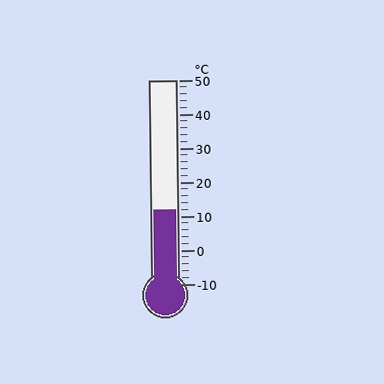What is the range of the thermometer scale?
The thermometer scale ranges from -10°C to 50°C.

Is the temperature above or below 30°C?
The temperature is below 30°C.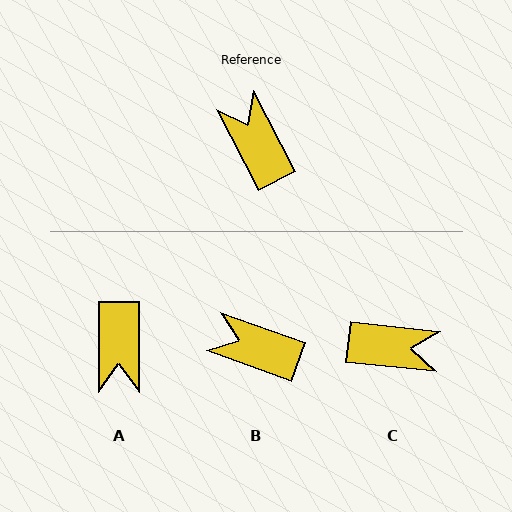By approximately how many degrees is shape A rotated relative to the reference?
Approximately 153 degrees counter-clockwise.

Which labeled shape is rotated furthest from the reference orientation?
A, about 153 degrees away.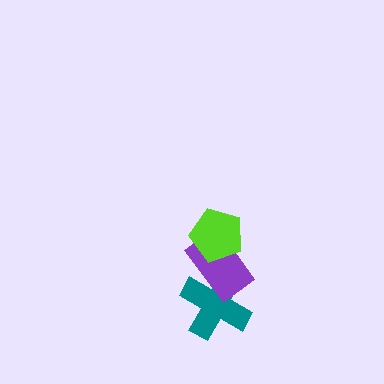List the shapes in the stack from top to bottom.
From top to bottom: the lime pentagon, the purple rectangle, the teal cross.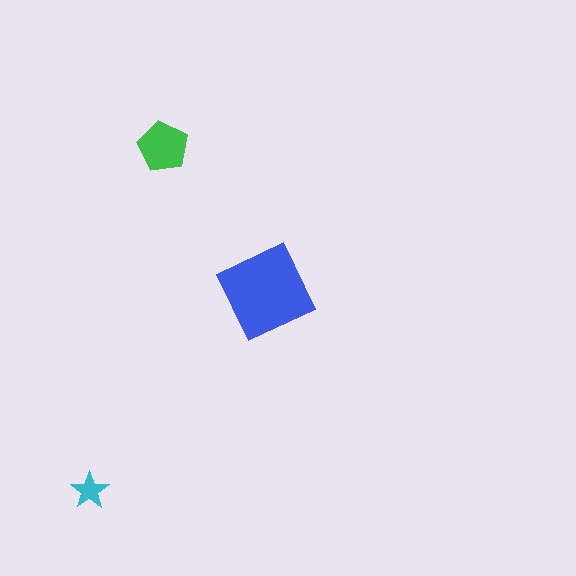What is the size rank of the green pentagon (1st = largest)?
2nd.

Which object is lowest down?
The cyan star is bottommost.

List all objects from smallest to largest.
The cyan star, the green pentagon, the blue diamond.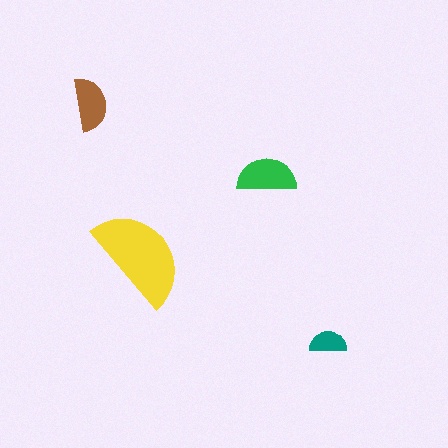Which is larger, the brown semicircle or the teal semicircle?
The brown one.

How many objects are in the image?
There are 4 objects in the image.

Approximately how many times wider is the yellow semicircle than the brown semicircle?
About 2 times wider.